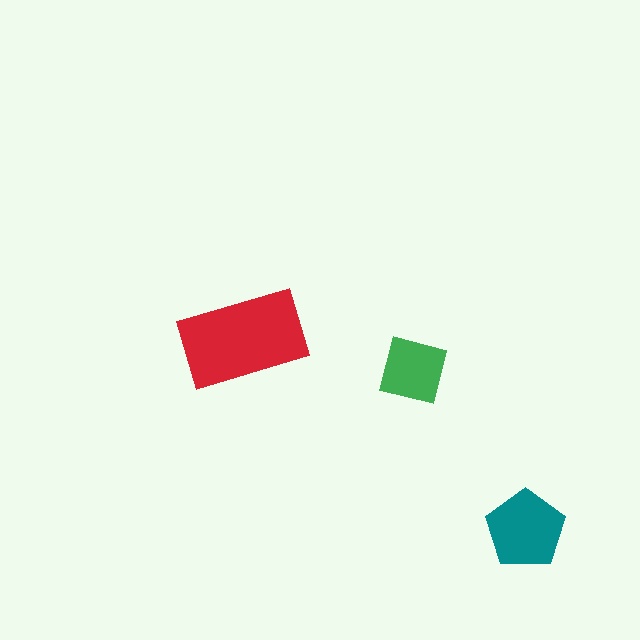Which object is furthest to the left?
The red rectangle is leftmost.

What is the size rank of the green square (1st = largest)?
3rd.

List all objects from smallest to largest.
The green square, the teal pentagon, the red rectangle.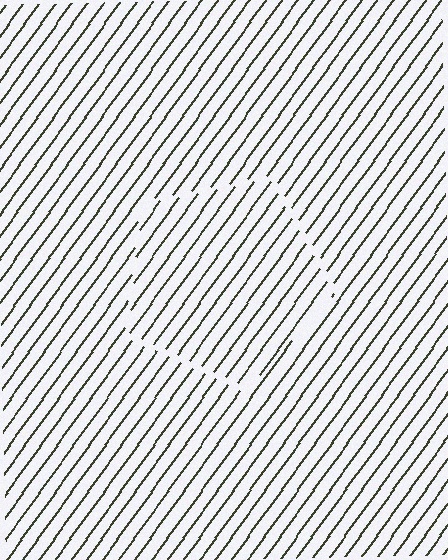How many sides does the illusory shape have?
5 sides — the line-ends trace a pentagon.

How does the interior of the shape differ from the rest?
The interior of the shape contains the same grating, shifted by half a period — the contour is defined by the phase discontinuity where line-ends from the inner and outer gratings abut.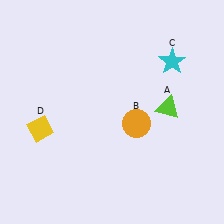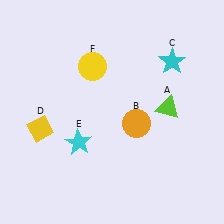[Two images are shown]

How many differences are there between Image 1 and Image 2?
There are 2 differences between the two images.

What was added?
A cyan star (E), a yellow circle (F) were added in Image 2.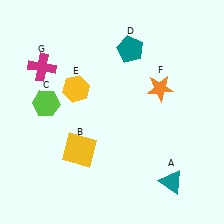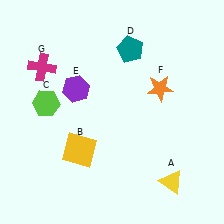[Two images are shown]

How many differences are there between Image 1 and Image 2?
There are 2 differences between the two images.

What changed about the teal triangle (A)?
In Image 1, A is teal. In Image 2, it changed to yellow.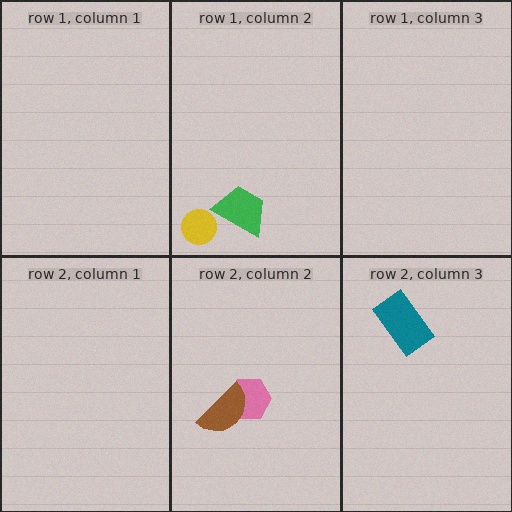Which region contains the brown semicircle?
The row 2, column 2 region.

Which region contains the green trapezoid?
The row 1, column 2 region.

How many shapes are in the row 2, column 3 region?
1.